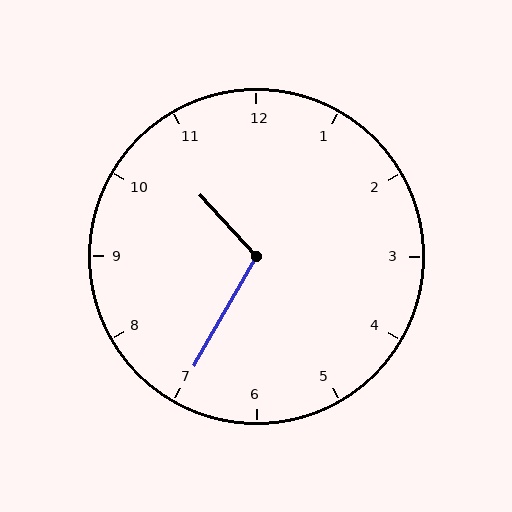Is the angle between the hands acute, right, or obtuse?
It is obtuse.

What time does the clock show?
10:35.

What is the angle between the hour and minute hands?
Approximately 108 degrees.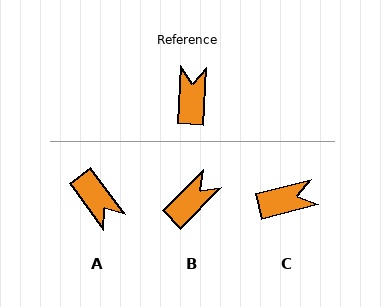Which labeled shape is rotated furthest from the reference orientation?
A, about 140 degrees away.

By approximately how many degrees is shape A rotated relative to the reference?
Approximately 140 degrees clockwise.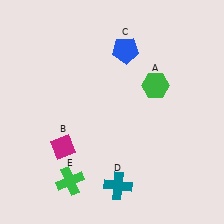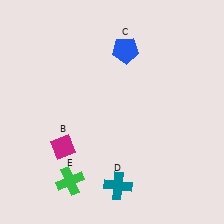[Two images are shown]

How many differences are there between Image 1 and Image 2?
There is 1 difference between the two images.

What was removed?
The green hexagon (A) was removed in Image 2.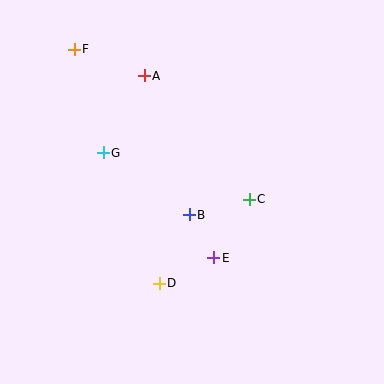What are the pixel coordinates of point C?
Point C is at (249, 199).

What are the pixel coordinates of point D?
Point D is at (159, 283).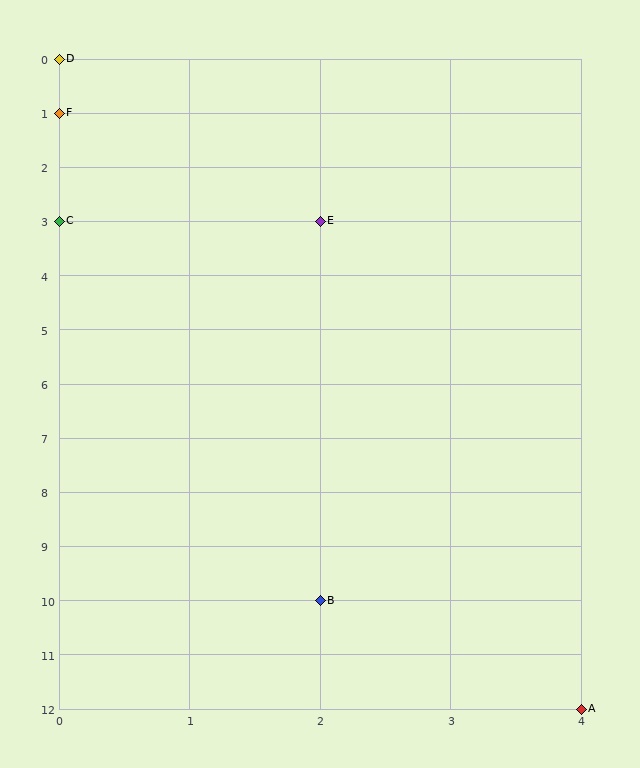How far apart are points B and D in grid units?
Points B and D are 2 columns and 10 rows apart (about 10.2 grid units diagonally).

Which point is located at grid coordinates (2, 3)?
Point E is at (2, 3).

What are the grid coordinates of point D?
Point D is at grid coordinates (0, 0).